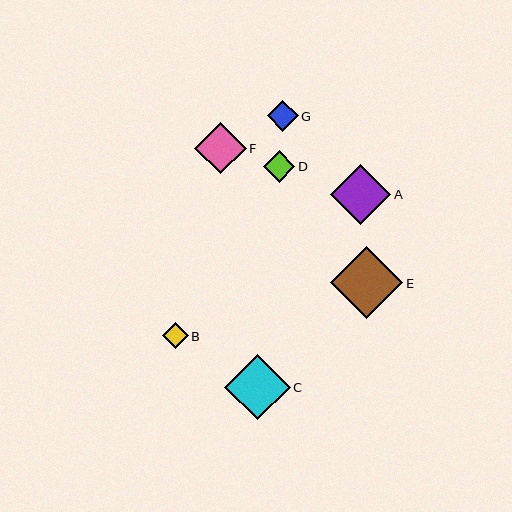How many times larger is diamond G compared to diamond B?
Diamond G is approximately 1.2 times the size of diamond B.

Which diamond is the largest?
Diamond E is the largest with a size of approximately 72 pixels.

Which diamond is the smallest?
Diamond B is the smallest with a size of approximately 26 pixels.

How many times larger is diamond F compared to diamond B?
Diamond F is approximately 2.0 times the size of diamond B.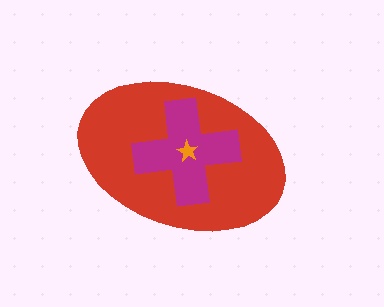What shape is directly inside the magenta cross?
The orange star.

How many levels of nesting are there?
3.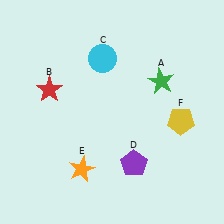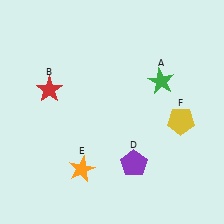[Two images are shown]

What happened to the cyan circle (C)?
The cyan circle (C) was removed in Image 2. It was in the top-left area of Image 1.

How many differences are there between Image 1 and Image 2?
There is 1 difference between the two images.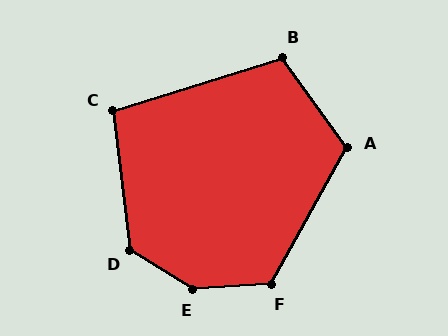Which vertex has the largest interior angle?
E, at approximately 145 degrees.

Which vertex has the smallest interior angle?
C, at approximately 100 degrees.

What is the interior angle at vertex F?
Approximately 123 degrees (obtuse).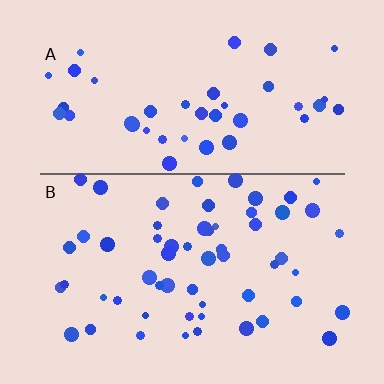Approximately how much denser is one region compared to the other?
Approximately 1.4× — region B over region A.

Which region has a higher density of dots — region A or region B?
B (the bottom).